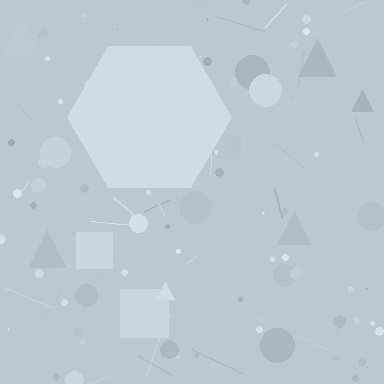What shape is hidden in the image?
A hexagon is hidden in the image.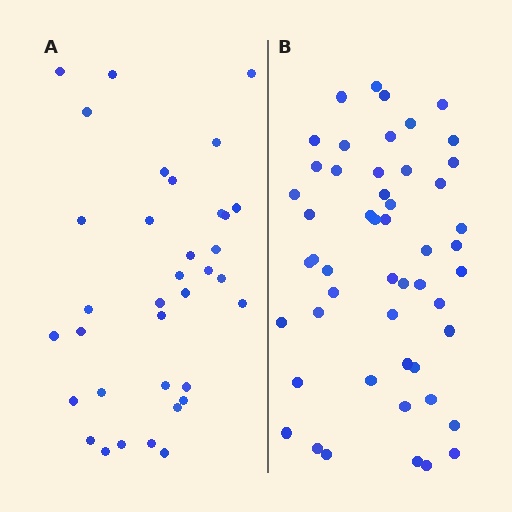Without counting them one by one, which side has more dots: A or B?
Region B (the right region) has more dots.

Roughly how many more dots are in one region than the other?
Region B has approximately 15 more dots than region A.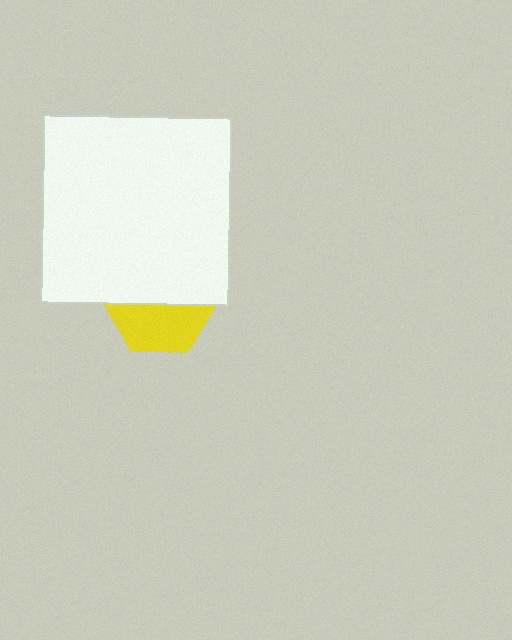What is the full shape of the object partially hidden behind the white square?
The partially hidden object is a yellow hexagon.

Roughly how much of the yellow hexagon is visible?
About half of it is visible (roughly 45%).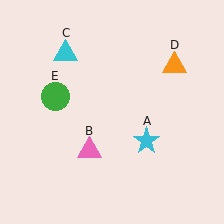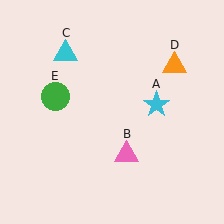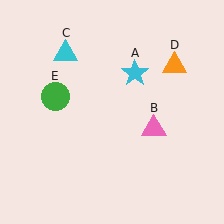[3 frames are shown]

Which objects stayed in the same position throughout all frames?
Cyan triangle (object C) and orange triangle (object D) and green circle (object E) remained stationary.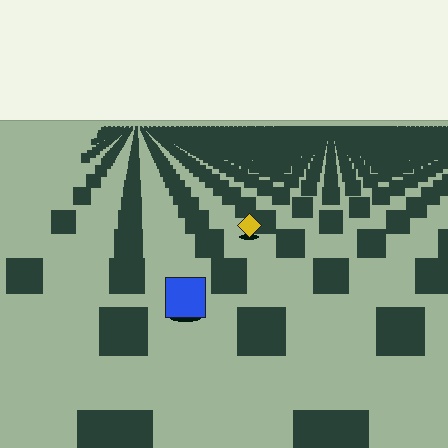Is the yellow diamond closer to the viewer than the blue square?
No. The blue square is closer — you can tell from the texture gradient: the ground texture is coarser near it.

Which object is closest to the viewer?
The blue square is closest. The texture marks near it are larger and more spread out.